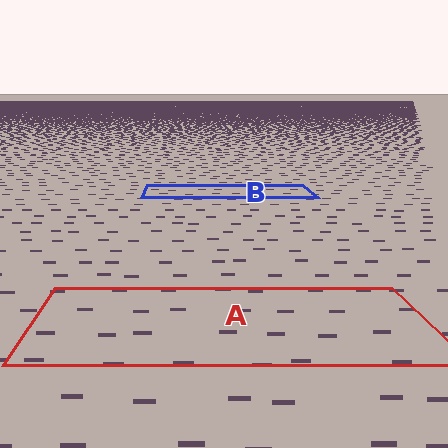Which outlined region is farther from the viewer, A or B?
Region B is farther from the viewer — the texture elements inside it appear smaller and more densely packed.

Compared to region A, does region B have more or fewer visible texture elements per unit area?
Region B has more texture elements per unit area — they are packed more densely because it is farther away.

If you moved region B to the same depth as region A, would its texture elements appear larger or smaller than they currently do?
They would appear larger. At a closer depth, the same texture elements are projected at a bigger on-screen size.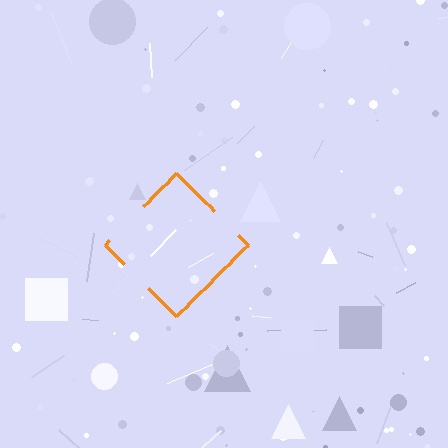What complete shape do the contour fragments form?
The contour fragments form a diamond.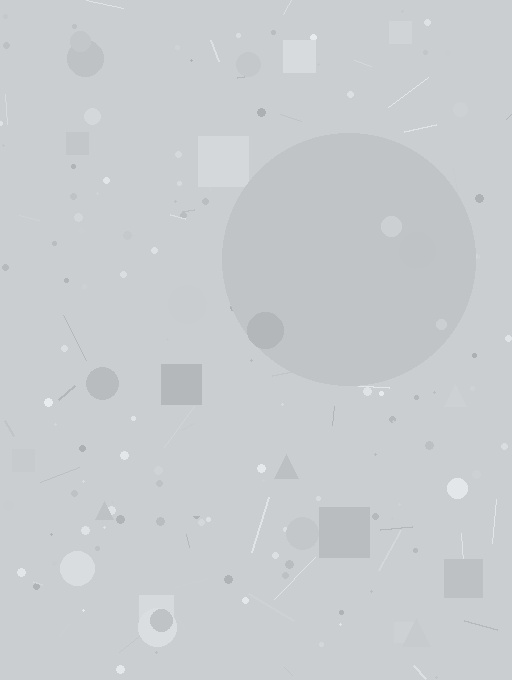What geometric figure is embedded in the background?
A circle is embedded in the background.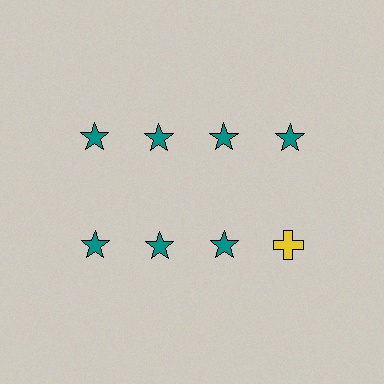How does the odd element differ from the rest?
It differs in both color (yellow instead of teal) and shape (cross instead of star).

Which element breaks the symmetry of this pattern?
The yellow cross in the second row, second from right column breaks the symmetry. All other shapes are teal stars.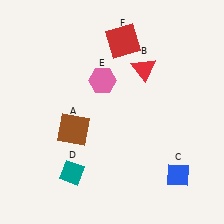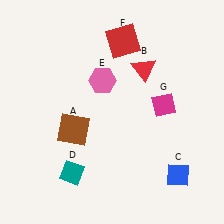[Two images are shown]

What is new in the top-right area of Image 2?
A magenta diamond (G) was added in the top-right area of Image 2.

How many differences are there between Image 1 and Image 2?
There is 1 difference between the two images.